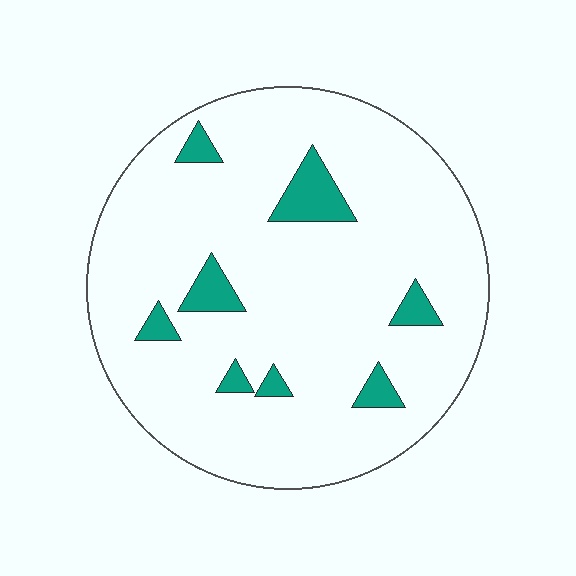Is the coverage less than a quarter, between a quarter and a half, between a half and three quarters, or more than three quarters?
Less than a quarter.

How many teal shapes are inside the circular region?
8.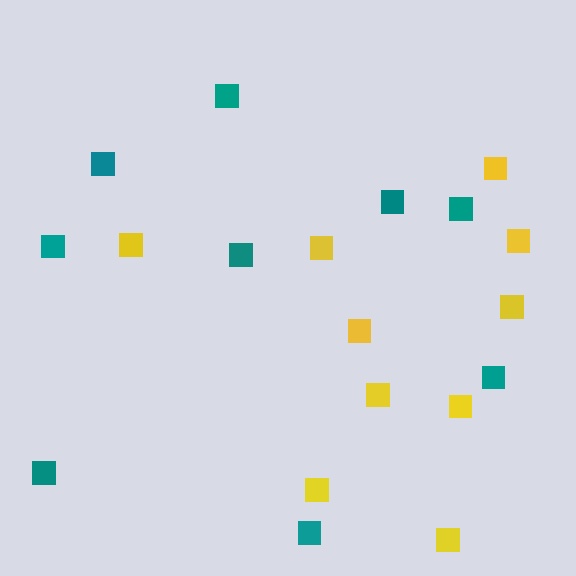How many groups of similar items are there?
There are 2 groups: one group of teal squares (9) and one group of yellow squares (10).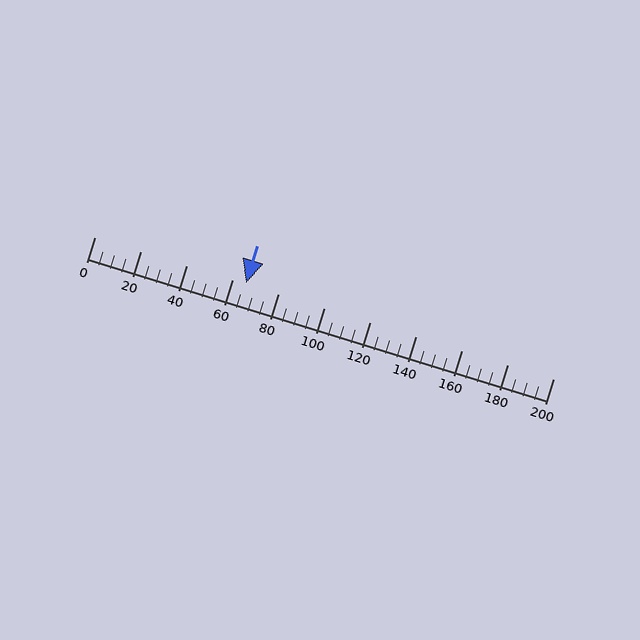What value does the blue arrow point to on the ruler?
The blue arrow points to approximately 66.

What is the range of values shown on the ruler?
The ruler shows values from 0 to 200.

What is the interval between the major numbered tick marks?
The major tick marks are spaced 20 units apart.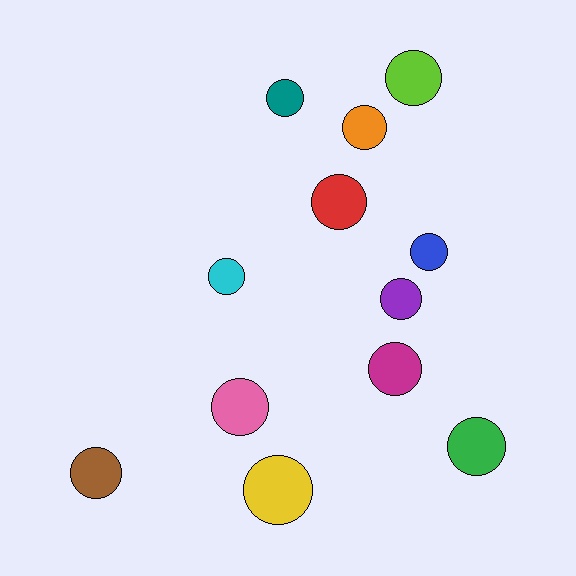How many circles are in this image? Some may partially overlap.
There are 12 circles.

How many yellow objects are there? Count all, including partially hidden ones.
There is 1 yellow object.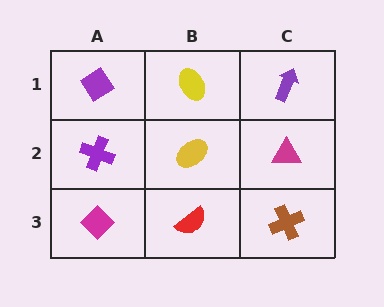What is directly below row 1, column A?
A purple cross.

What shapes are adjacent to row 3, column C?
A magenta triangle (row 2, column C), a red semicircle (row 3, column B).